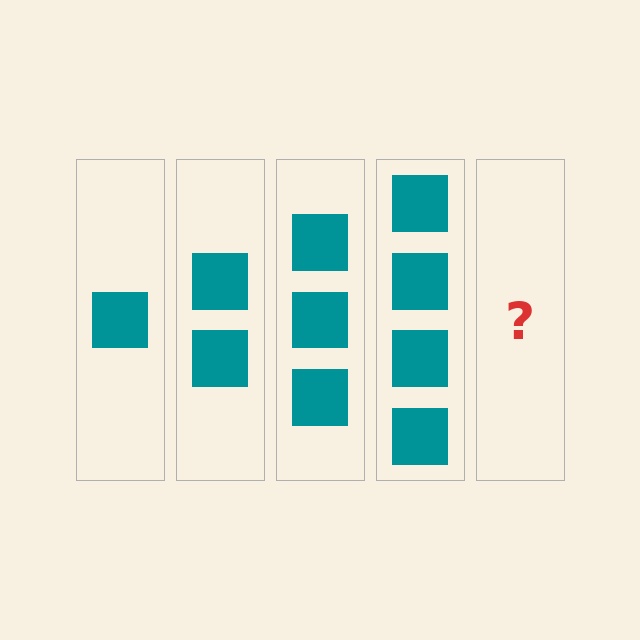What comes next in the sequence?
The next element should be 5 squares.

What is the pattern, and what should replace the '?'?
The pattern is that each step adds one more square. The '?' should be 5 squares.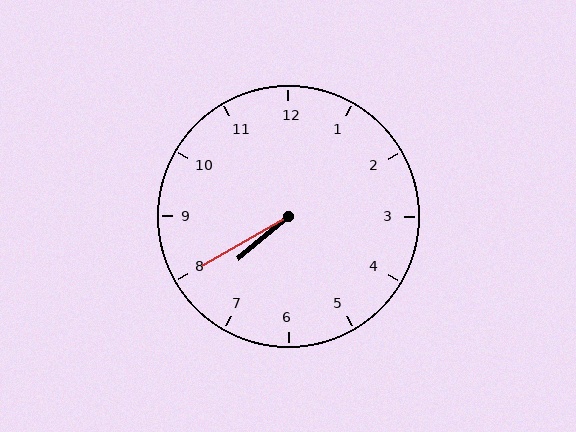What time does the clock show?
7:40.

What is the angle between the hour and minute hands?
Approximately 10 degrees.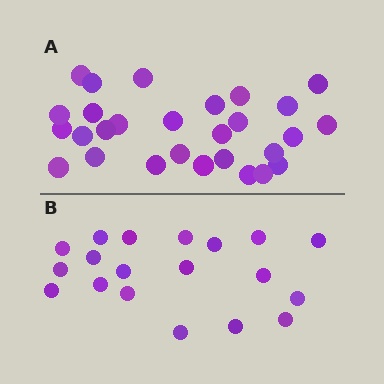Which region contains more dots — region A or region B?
Region A (the top region) has more dots.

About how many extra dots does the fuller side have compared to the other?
Region A has roughly 8 or so more dots than region B.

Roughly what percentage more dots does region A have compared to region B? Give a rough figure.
About 45% more.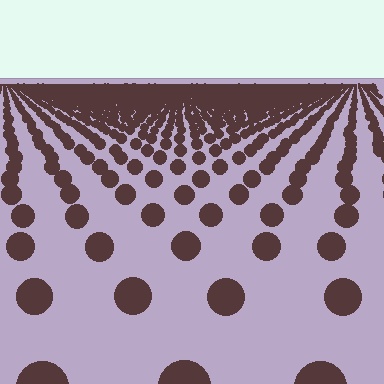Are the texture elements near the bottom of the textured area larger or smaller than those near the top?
Larger. Near the bottom, elements are closer to the viewer and appear at a bigger on-screen size.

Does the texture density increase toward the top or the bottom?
Density increases toward the top.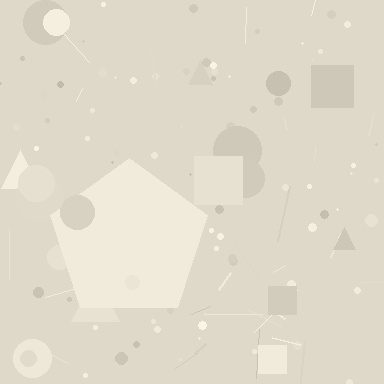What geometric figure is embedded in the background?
A pentagon is embedded in the background.